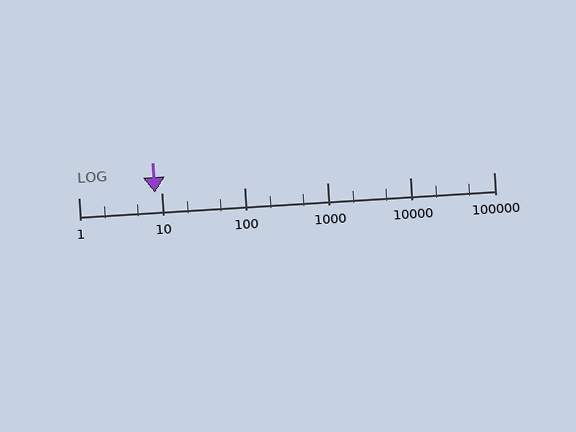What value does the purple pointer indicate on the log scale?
The pointer indicates approximately 8.2.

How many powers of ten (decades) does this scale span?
The scale spans 5 decades, from 1 to 100000.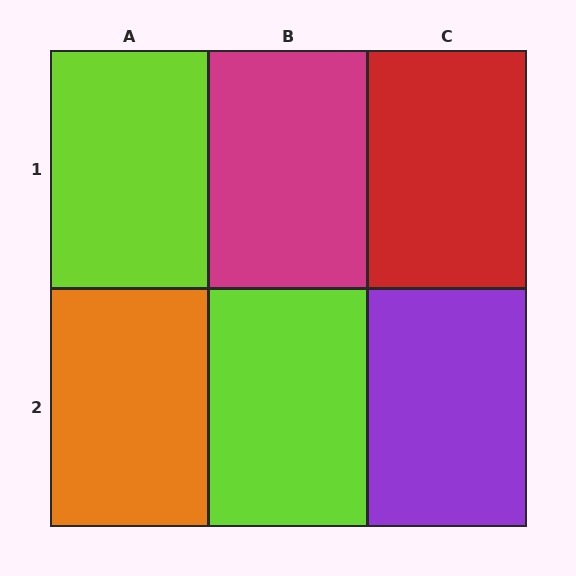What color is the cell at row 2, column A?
Orange.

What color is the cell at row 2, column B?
Lime.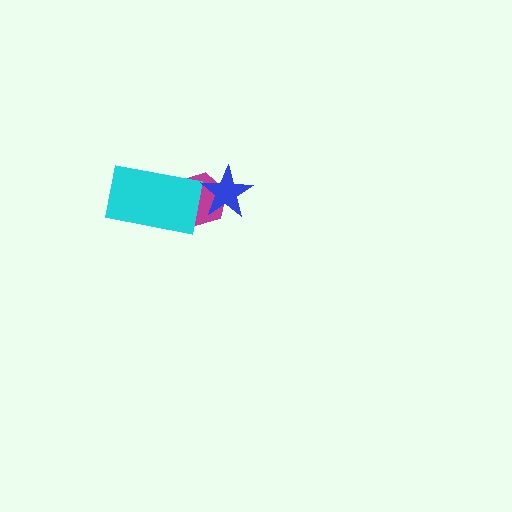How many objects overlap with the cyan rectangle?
1 object overlaps with the cyan rectangle.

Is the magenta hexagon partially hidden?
Yes, it is partially covered by another shape.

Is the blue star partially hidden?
No, no other shape covers it.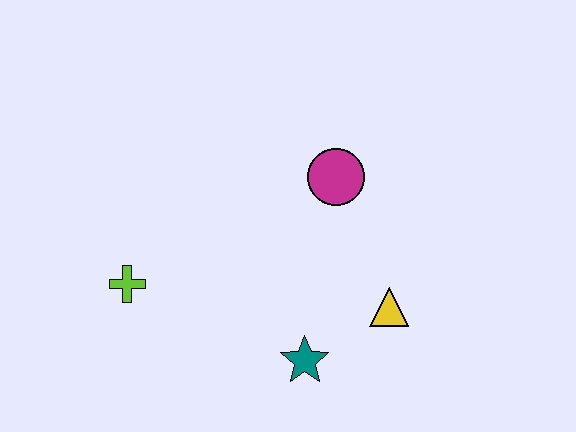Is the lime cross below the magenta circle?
Yes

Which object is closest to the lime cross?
The teal star is closest to the lime cross.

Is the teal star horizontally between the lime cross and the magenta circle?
Yes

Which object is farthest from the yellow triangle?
The lime cross is farthest from the yellow triangle.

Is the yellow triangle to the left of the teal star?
No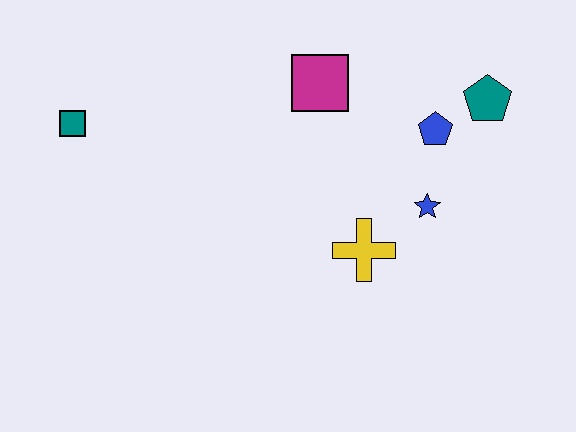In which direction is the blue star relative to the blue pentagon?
The blue star is below the blue pentagon.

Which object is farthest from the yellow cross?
The teal square is farthest from the yellow cross.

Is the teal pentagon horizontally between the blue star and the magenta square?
No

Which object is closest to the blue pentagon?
The teal pentagon is closest to the blue pentagon.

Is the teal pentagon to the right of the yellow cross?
Yes